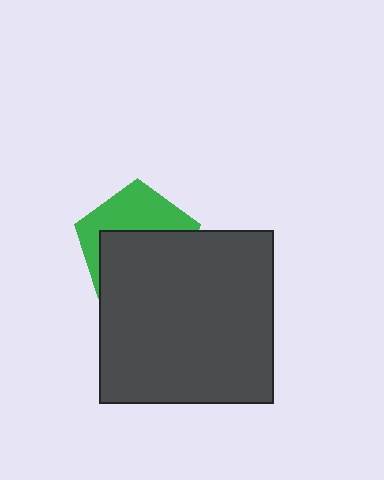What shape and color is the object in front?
The object in front is a dark gray square.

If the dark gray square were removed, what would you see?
You would see the complete green pentagon.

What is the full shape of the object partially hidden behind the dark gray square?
The partially hidden object is a green pentagon.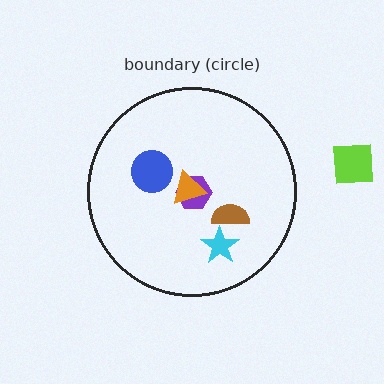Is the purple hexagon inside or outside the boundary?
Inside.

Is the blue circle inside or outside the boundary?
Inside.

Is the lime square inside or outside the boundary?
Outside.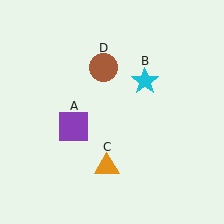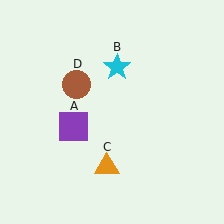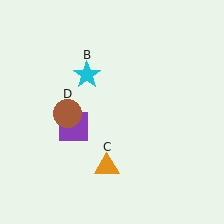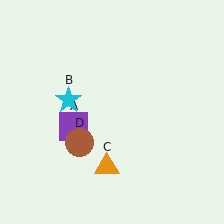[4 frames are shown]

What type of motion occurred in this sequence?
The cyan star (object B), brown circle (object D) rotated counterclockwise around the center of the scene.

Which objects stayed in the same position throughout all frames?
Purple square (object A) and orange triangle (object C) remained stationary.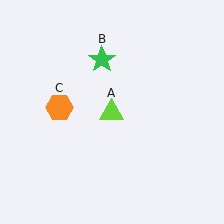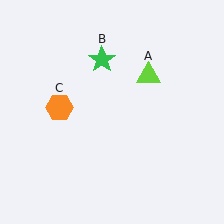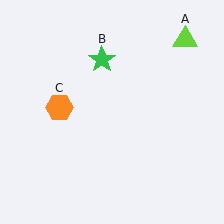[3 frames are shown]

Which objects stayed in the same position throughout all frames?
Green star (object B) and orange hexagon (object C) remained stationary.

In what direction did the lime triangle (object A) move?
The lime triangle (object A) moved up and to the right.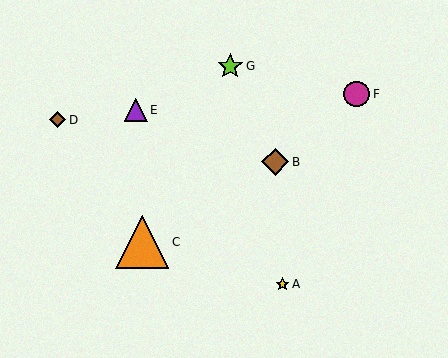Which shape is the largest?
The orange triangle (labeled C) is the largest.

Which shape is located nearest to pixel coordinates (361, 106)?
The magenta circle (labeled F) at (357, 94) is nearest to that location.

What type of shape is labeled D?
Shape D is a brown diamond.